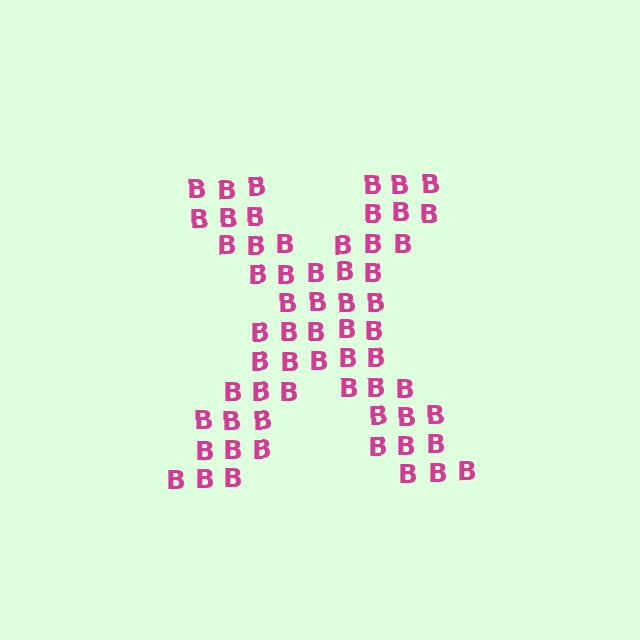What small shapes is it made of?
It is made of small letter B's.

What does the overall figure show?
The overall figure shows the letter X.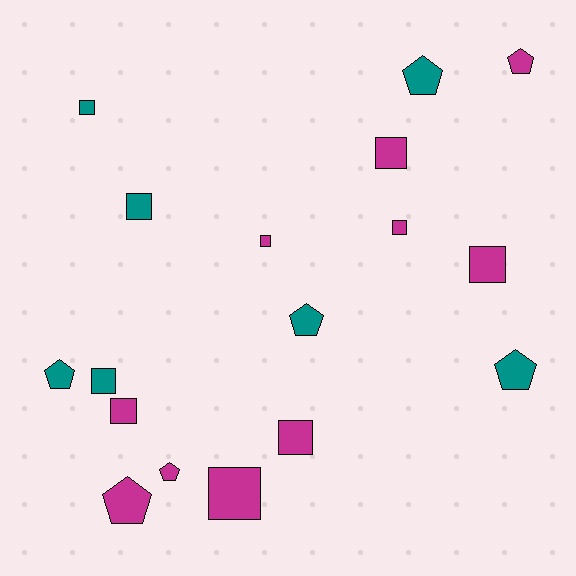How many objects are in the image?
There are 17 objects.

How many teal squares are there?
There are 3 teal squares.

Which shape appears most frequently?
Square, with 10 objects.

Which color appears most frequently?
Magenta, with 10 objects.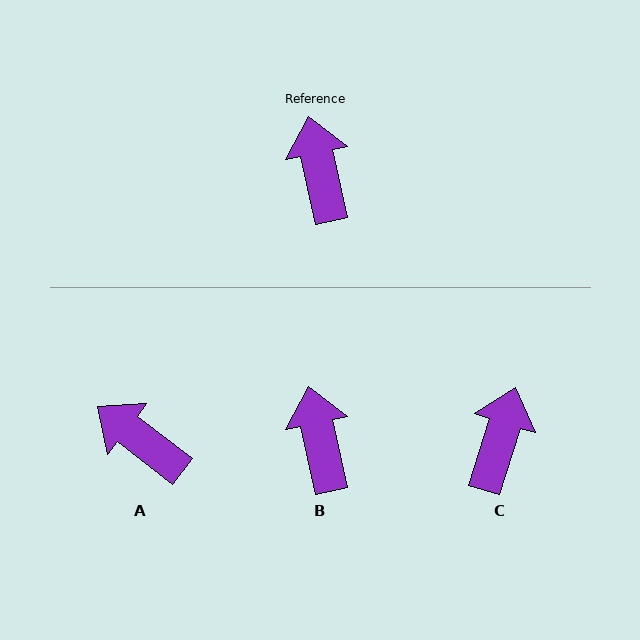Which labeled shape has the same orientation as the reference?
B.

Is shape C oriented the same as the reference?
No, it is off by about 29 degrees.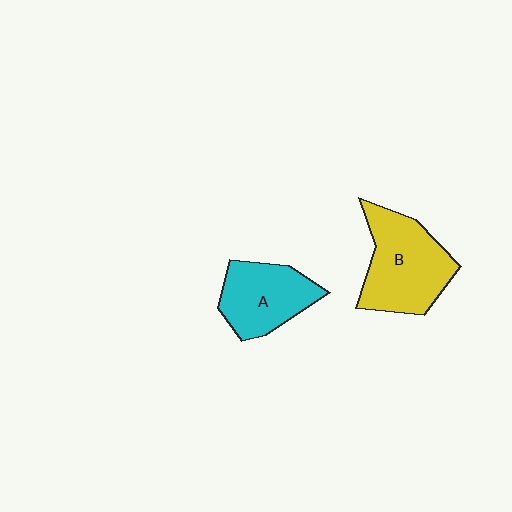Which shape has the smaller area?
Shape A (cyan).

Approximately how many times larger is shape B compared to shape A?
Approximately 1.3 times.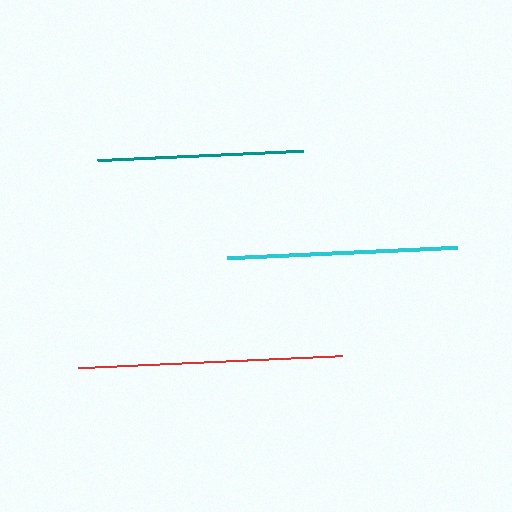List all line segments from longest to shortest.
From longest to shortest: red, cyan, teal.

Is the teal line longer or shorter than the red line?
The red line is longer than the teal line.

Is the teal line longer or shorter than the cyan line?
The cyan line is longer than the teal line.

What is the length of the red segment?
The red segment is approximately 265 pixels long.